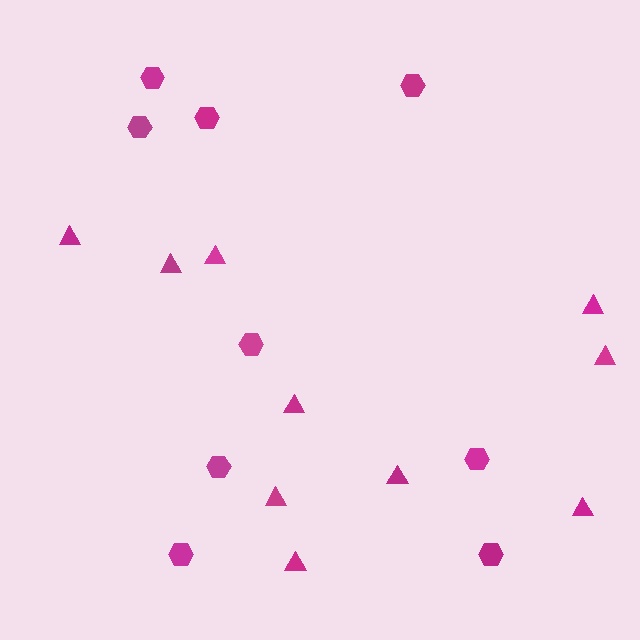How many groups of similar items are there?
There are 2 groups: one group of hexagons (9) and one group of triangles (10).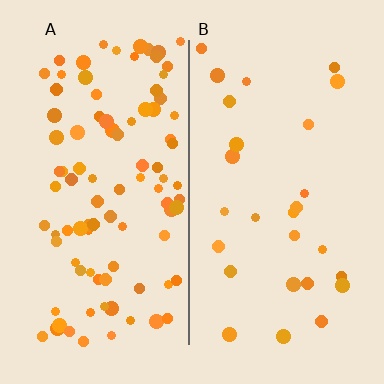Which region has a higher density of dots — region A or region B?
A (the left).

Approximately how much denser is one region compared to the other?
Approximately 3.5× — region A over region B.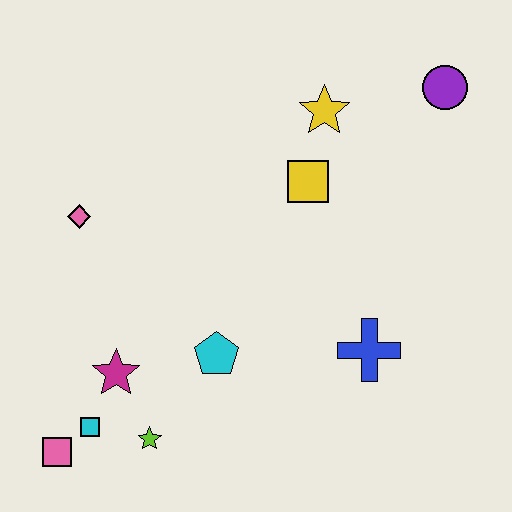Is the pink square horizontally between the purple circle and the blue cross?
No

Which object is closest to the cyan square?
The pink square is closest to the cyan square.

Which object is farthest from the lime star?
The purple circle is farthest from the lime star.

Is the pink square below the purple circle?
Yes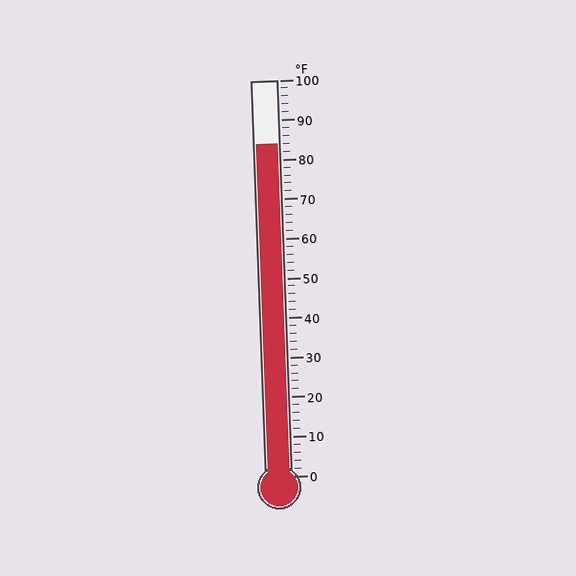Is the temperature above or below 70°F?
The temperature is above 70°F.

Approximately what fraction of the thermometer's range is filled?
The thermometer is filled to approximately 85% of its range.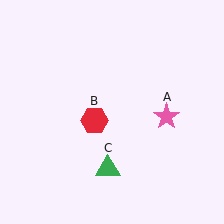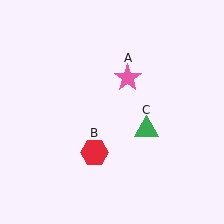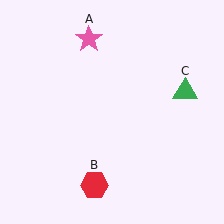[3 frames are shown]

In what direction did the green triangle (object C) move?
The green triangle (object C) moved up and to the right.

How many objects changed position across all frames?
3 objects changed position: pink star (object A), red hexagon (object B), green triangle (object C).